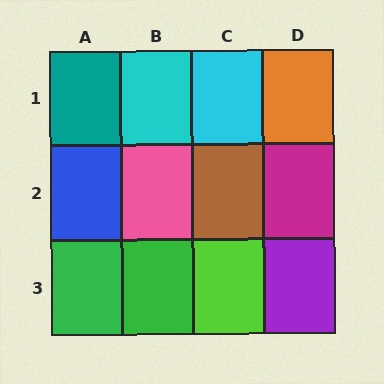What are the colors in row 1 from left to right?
Teal, cyan, cyan, orange.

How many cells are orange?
1 cell is orange.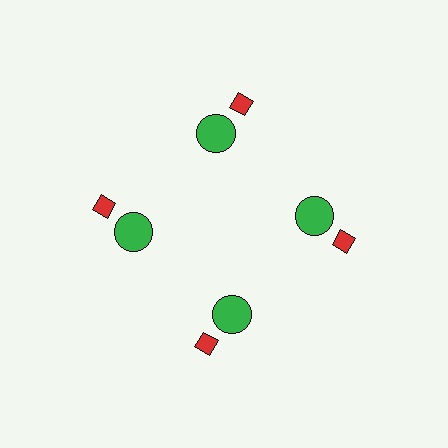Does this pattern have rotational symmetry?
Yes, this pattern has 4-fold rotational symmetry. It looks the same after rotating 90 degrees around the center.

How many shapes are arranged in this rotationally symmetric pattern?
There are 8 shapes, arranged in 4 groups of 2.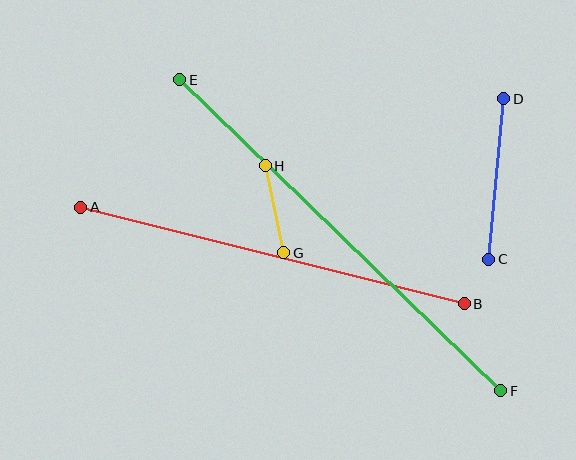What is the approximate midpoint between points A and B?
The midpoint is at approximately (272, 255) pixels.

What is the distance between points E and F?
The distance is approximately 447 pixels.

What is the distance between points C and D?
The distance is approximately 161 pixels.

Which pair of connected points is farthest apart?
Points E and F are farthest apart.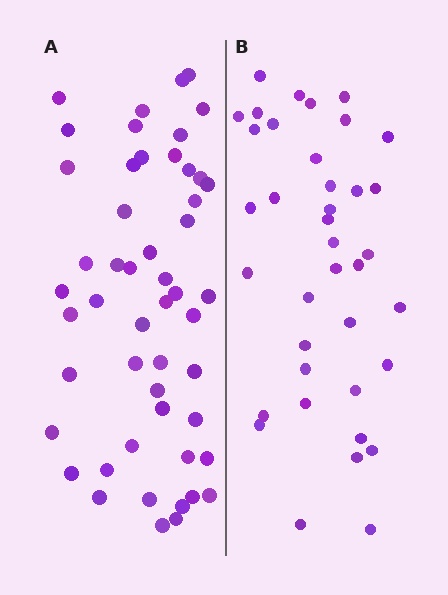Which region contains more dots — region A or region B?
Region A (the left region) has more dots.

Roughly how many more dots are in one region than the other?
Region A has approximately 15 more dots than region B.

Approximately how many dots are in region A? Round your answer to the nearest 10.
About 50 dots. (The exact count is 51, which rounds to 50.)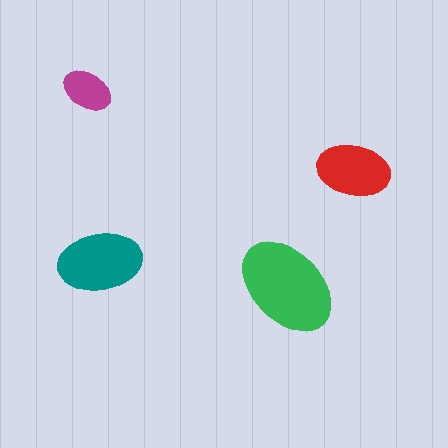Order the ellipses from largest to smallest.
the green one, the teal one, the red one, the magenta one.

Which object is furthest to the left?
The magenta ellipse is leftmost.